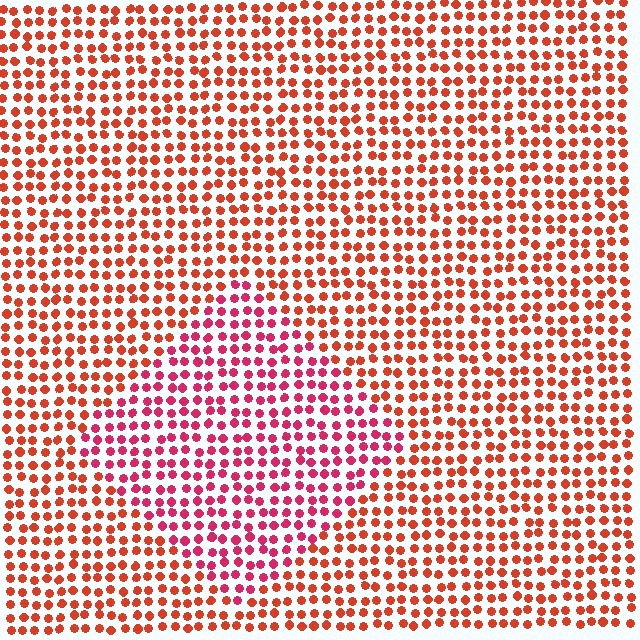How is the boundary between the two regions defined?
The boundary is defined purely by a slight shift in hue (about 30 degrees). Spacing, size, and orientation are identical on both sides.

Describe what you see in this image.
The image is filled with small red elements in a uniform arrangement. A diamond-shaped region is visible where the elements are tinted to a slightly different hue, forming a subtle color boundary.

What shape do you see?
I see a diamond.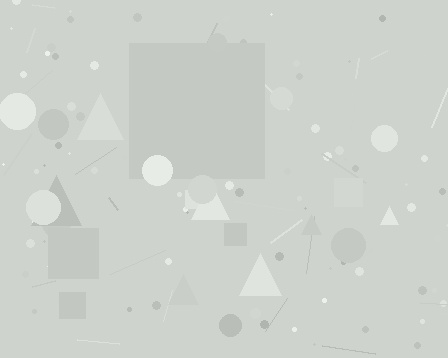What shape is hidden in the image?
A square is hidden in the image.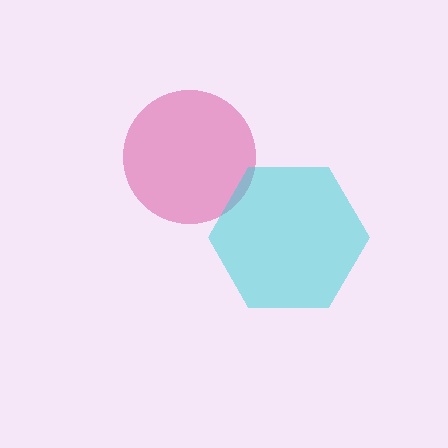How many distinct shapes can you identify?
There are 2 distinct shapes: a pink circle, a cyan hexagon.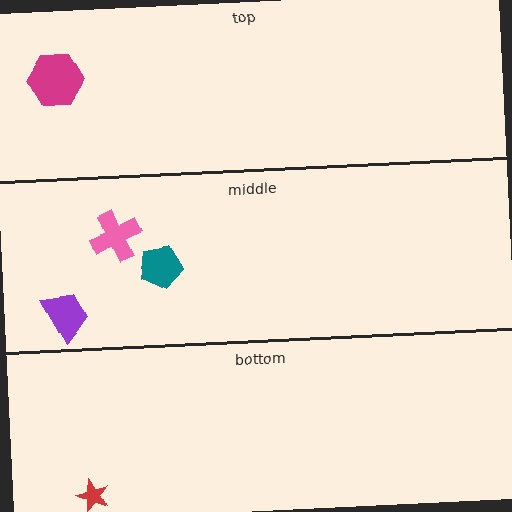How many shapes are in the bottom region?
1.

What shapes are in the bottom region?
The red star.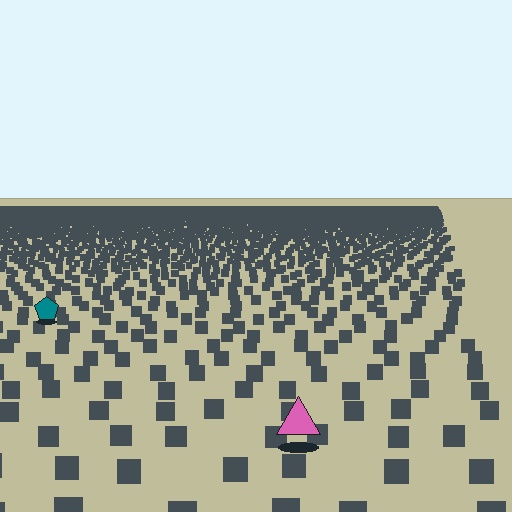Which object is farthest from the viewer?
The teal pentagon is farthest from the viewer. It appears smaller and the ground texture around it is denser.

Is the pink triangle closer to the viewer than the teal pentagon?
Yes. The pink triangle is closer — you can tell from the texture gradient: the ground texture is coarser near it.